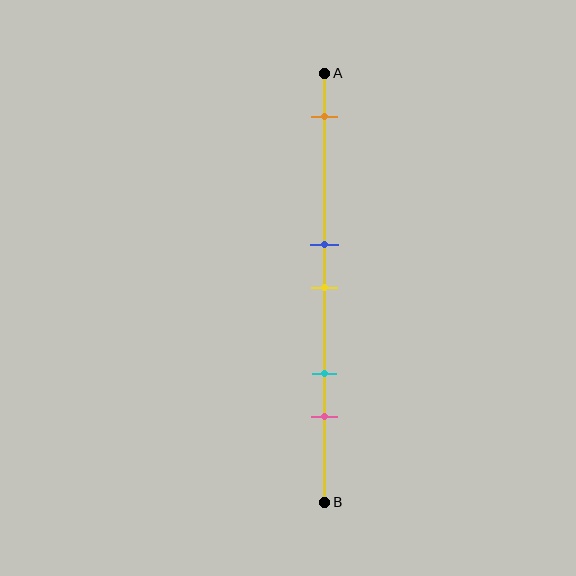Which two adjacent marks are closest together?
The blue and yellow marks are the closest adjacent pair.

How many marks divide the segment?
There are 5 marks dividing the segment.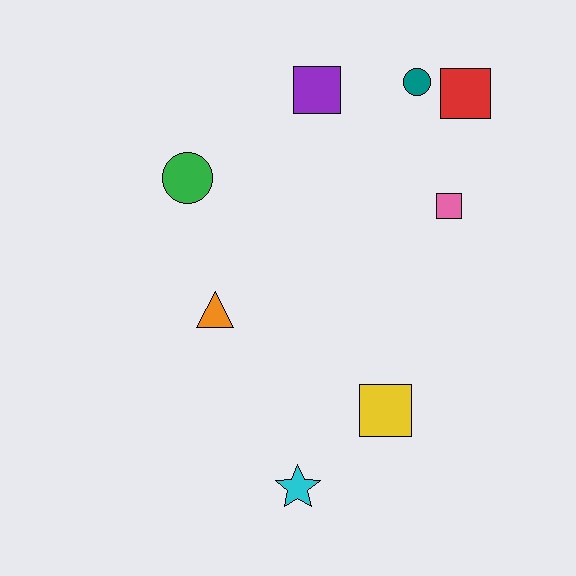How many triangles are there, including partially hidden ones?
There is 1 triangle.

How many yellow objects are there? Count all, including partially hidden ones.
There is 1 yellow object.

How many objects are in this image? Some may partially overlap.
There are 8 objects.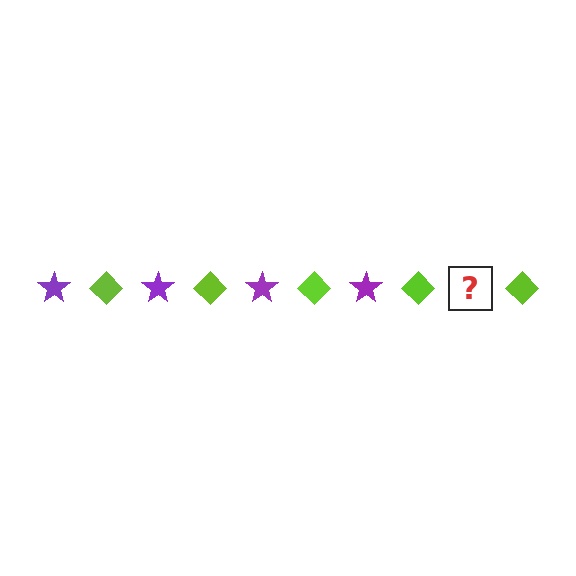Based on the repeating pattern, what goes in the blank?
The blank should be a purple star.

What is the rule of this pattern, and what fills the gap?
The rule is that the pattern alternates between purple star and lime diamond. The gap should be filled with a purple star.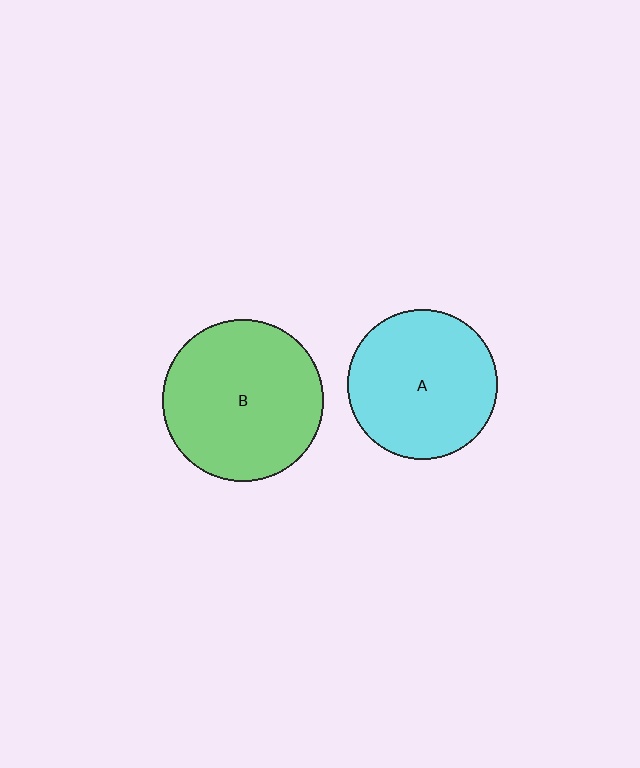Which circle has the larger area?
Circle B (green).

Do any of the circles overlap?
No, none of the circles overlap.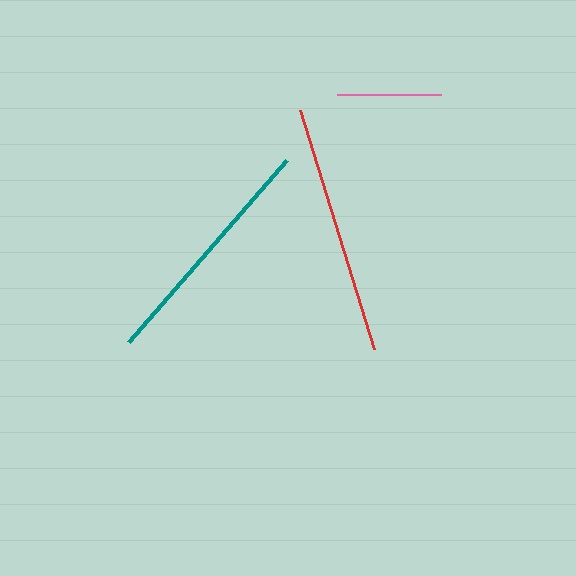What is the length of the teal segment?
The teal segment is approximately 241 pixels long.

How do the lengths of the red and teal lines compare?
The red and teal lines are approximately the same length.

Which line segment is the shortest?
The pink line is the shortest at approximately 105 pixels.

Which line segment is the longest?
The red line is the longest at approximately 250 pixels.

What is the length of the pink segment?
The pink segment is approximately 105 pixels long.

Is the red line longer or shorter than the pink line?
The red line is longer than the pink line.